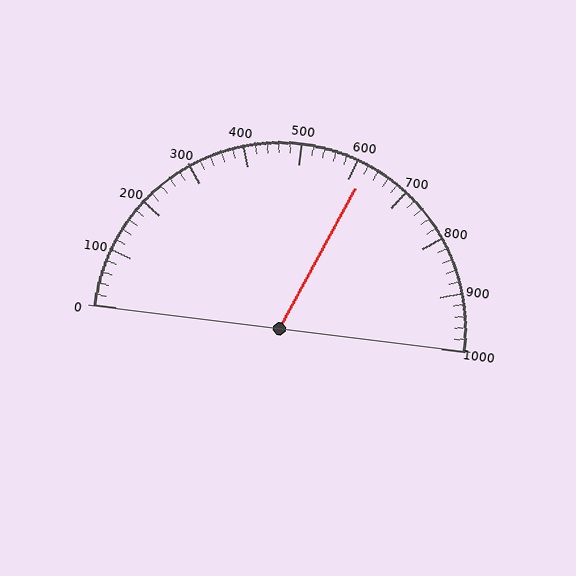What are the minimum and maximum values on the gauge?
The gauge ranges from 0 to 1000.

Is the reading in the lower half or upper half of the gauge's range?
The reading is in the upper half of the range (0 to 1000).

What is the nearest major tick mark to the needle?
The nearest major tick mark is 600.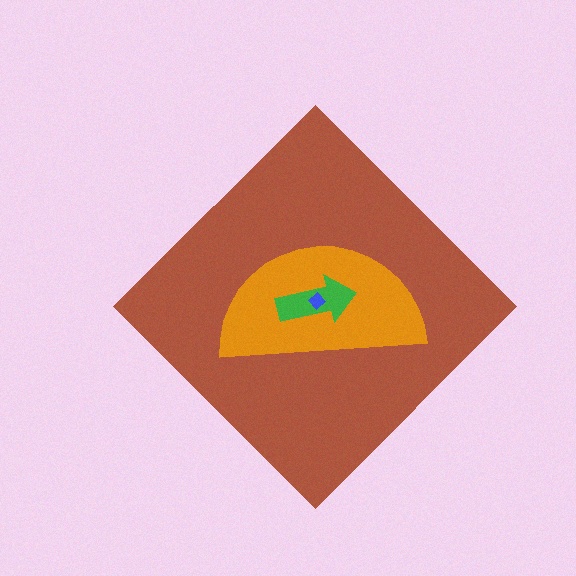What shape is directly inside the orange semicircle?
The green arrow.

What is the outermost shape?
The brown diamond.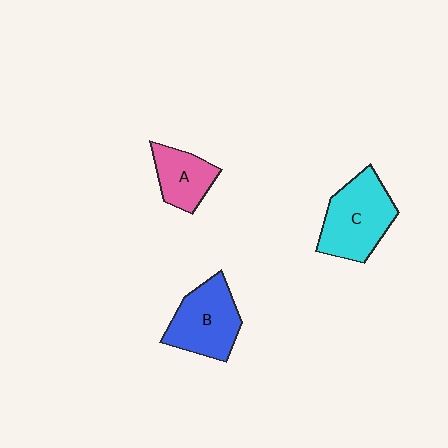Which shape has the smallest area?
Shape A (pink).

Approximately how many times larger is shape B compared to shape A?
Approximately 1.5 times.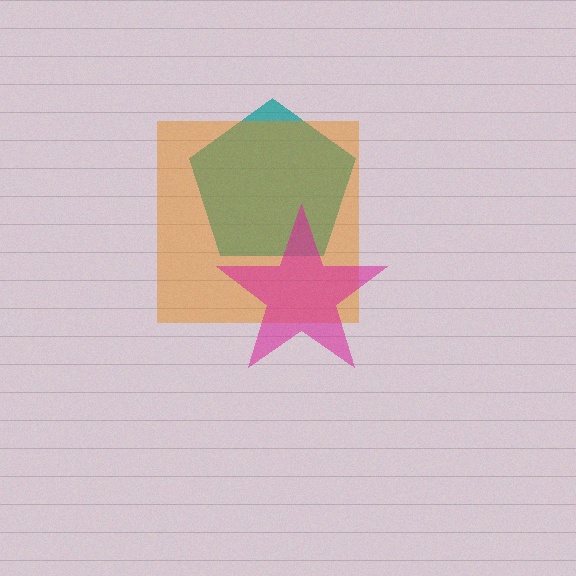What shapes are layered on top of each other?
The layered shapes are: a teal pentagon, an orange square, a magenta star.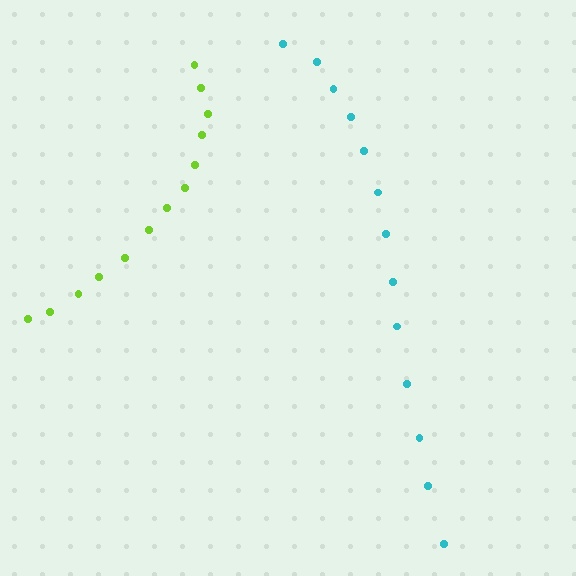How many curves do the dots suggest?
There are 2 distinct paths.